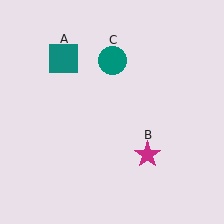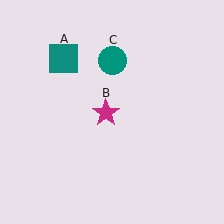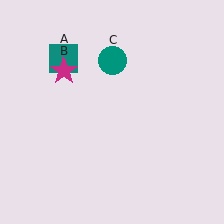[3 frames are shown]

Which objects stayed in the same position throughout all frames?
Teal square (object A) and teal circle (object C) remained stationary.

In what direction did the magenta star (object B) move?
The magenta star (object B) moved up and to the left.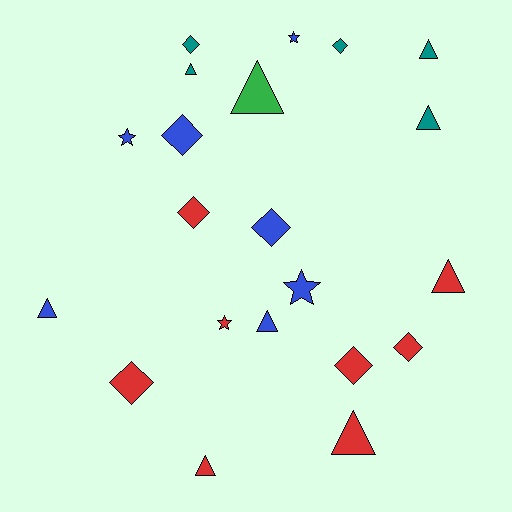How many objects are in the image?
There are 21 objects.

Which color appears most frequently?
Red, with 8 objects.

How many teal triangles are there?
There are 3 teal triangles.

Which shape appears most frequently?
Triangle, with 9 objects.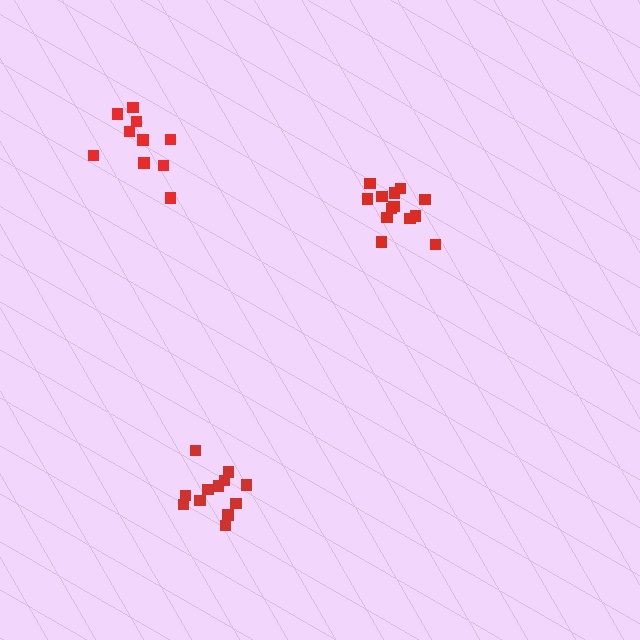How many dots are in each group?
Group 1: 13 dots, Group 2: 12 dots, Group 3: 10 dots (35 total).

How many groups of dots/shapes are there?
There are 3 groups.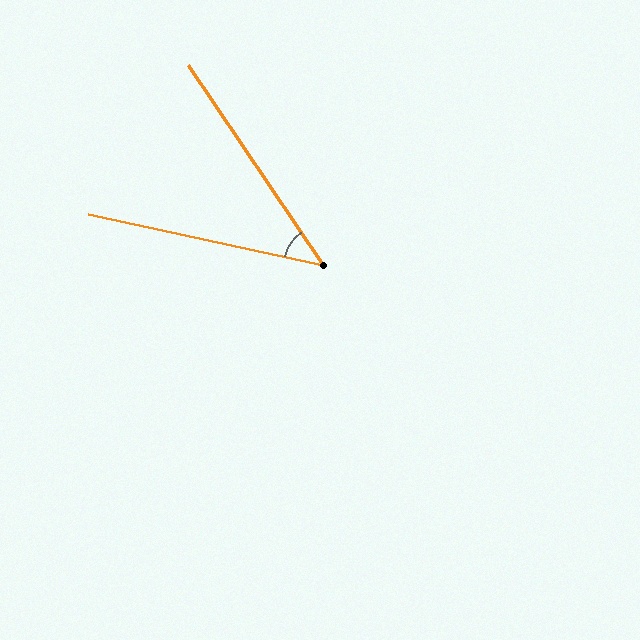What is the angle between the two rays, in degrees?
Approximately 44 degrees.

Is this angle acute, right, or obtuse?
It is acute.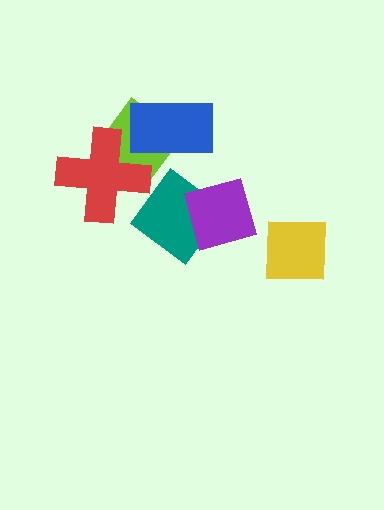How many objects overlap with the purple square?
1 object overlaps with the purple square.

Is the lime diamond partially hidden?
Yes, it is partially covered by another shape.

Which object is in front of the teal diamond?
The purple square is in front of the teal diamond.